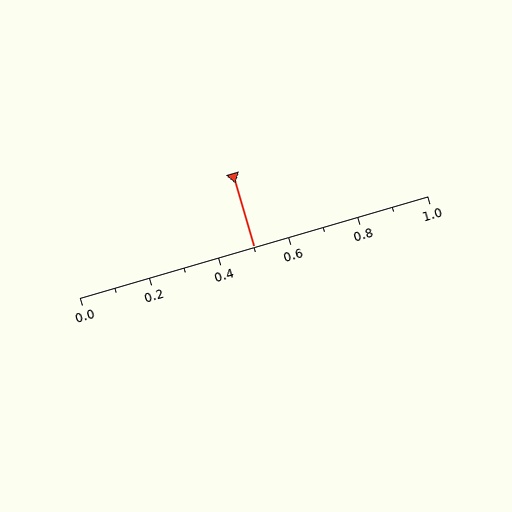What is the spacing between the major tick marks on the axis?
The major ticks are spaced 0.2 apart.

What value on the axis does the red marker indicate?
The marker indicates approximately 0.5.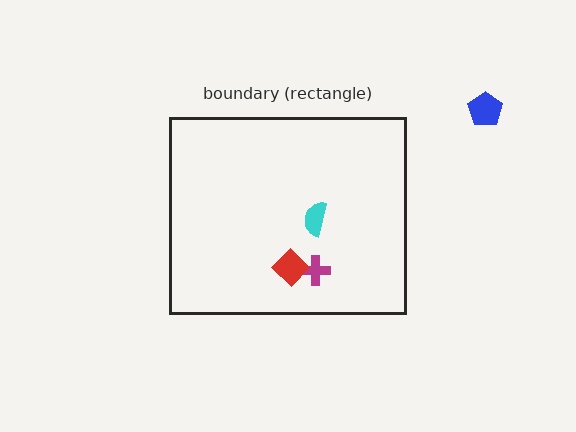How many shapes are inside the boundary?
3 inside, 1 outside.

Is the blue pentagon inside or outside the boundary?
Outside.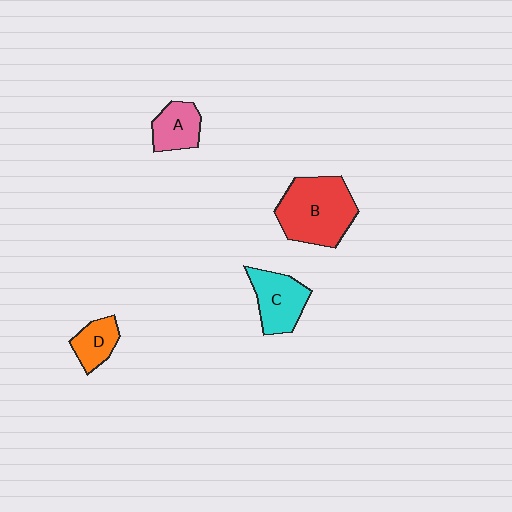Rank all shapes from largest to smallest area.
From largest to smallest: B (red), C (cyan), A (pink), D (orange).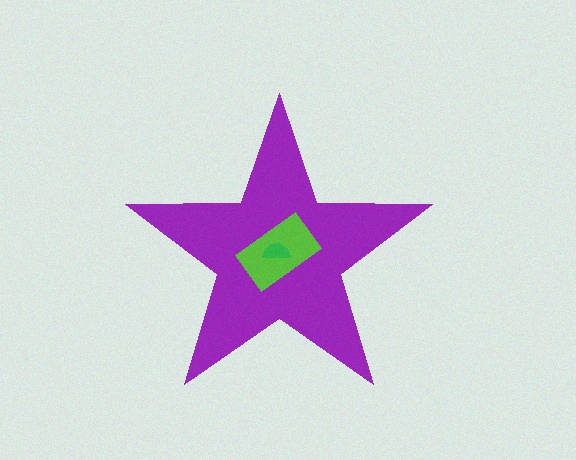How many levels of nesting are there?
3.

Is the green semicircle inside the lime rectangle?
Yes.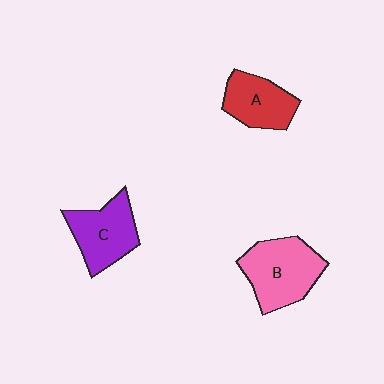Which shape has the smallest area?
Shape A (red).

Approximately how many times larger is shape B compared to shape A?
Approximately 1.4 times.